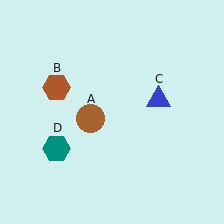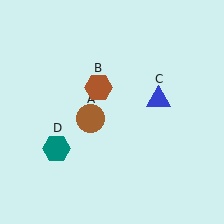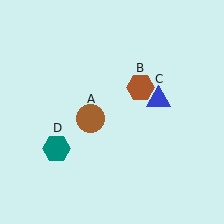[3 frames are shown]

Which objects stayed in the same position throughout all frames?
Brown circle (object A) and blue triangle (object C) and teal hexagon (object D) remained stationary.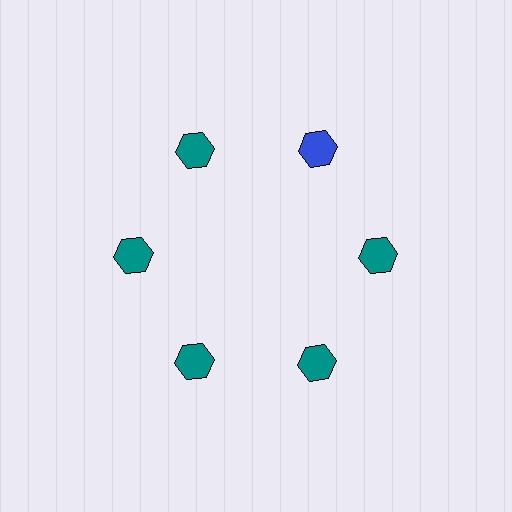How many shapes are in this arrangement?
There are 6 shapes arranged in a ring pattern.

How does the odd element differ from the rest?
It has a different color: blue instead of teal.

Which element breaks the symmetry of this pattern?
The blue hexagon at roughly the 1 o'clock position breaks the symmetry. All other shapes are teal hexagons.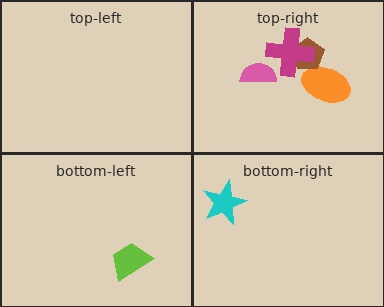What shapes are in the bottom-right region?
The cyan star.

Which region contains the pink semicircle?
The top-right region.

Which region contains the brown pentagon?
The top-right region.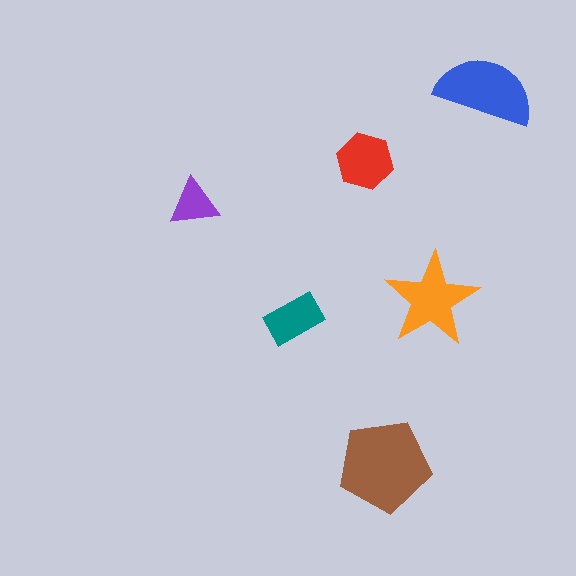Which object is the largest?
The brown pentagon.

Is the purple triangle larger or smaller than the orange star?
Smaller.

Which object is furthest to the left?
The purple triangle is leftmost.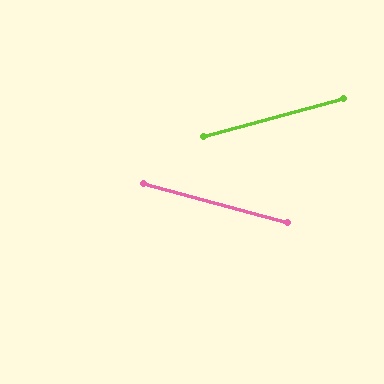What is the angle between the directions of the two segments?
Approximately 30 degrees.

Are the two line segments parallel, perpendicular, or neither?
Neither parallel nor perpendicular — they differ by about 30°.